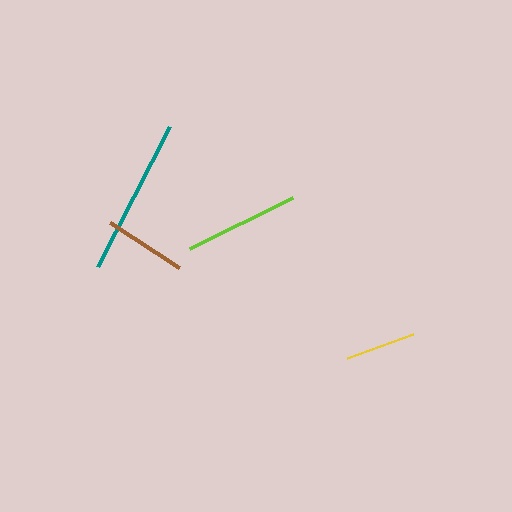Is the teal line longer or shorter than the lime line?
The teal line is longer than the lime line.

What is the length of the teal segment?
The teal segment is approximately 158 pixels long.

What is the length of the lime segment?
The lime segment is approximately 115 pixels long.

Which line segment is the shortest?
The yellow line is the shortest at approximately 70 pixels.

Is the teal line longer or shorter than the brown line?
The teal line is longer than the brown line.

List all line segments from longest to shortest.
From longest to shortest: teal, lime, brown, yellow.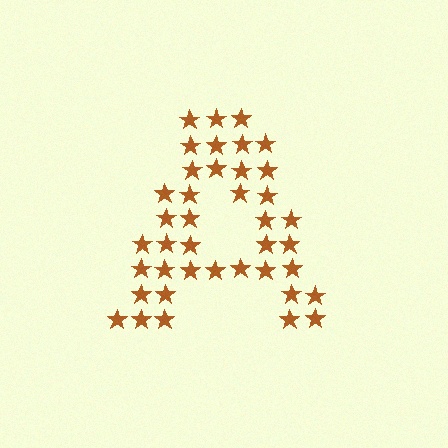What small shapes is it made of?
It is made of small stars.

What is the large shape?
The large shape is the letter A.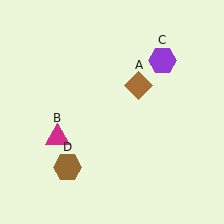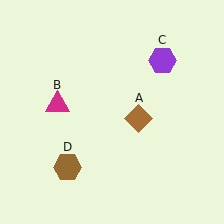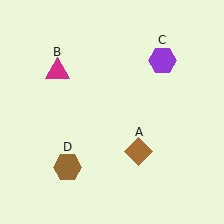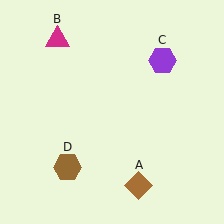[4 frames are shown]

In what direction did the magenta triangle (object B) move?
The magenta triangle (object B) moved up.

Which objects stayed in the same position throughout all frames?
Purple hexagon (object C) and brown hexagon (object D) remained stationary.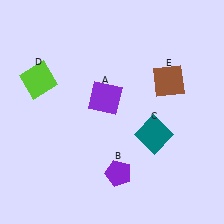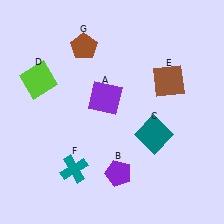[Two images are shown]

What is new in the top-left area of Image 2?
A brown pentagon (G) was added in the top-left area of Image 2.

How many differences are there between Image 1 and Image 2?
There are 2 differences between the two images.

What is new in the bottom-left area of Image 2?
A teal cross (F) was added in the bottom-left area of Image 2.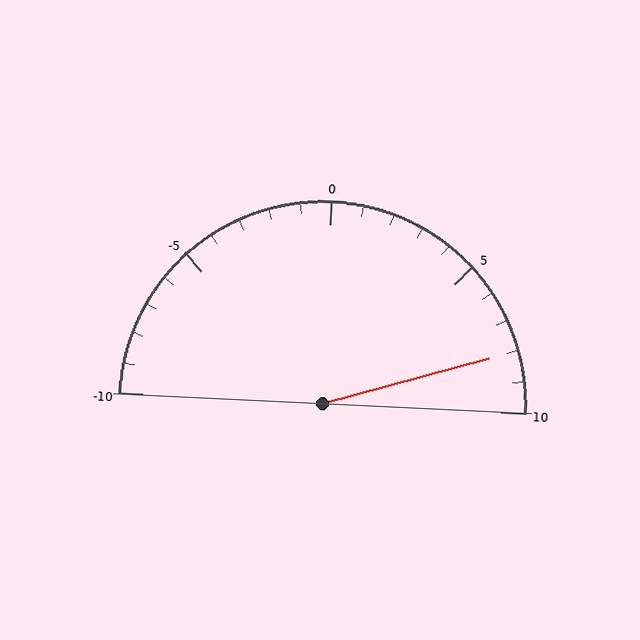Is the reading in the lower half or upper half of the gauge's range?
The reading is in the upper half of the range (-10 to 10).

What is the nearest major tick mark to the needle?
The nearest major tick mark is 10.